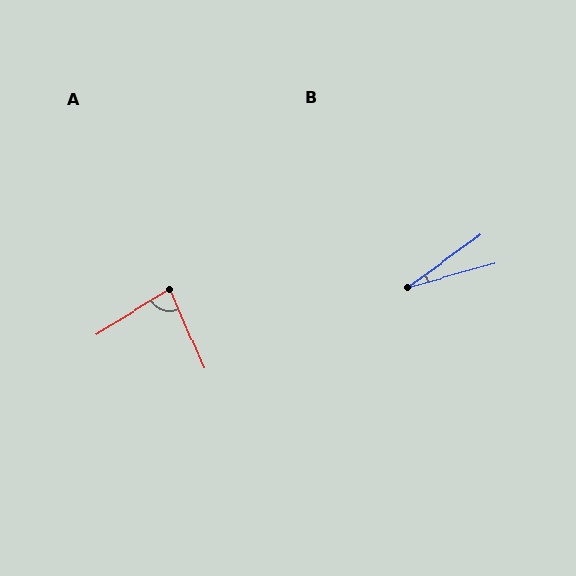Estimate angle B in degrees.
Approximately 20 degrees.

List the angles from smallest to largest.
B (20°), A (82°).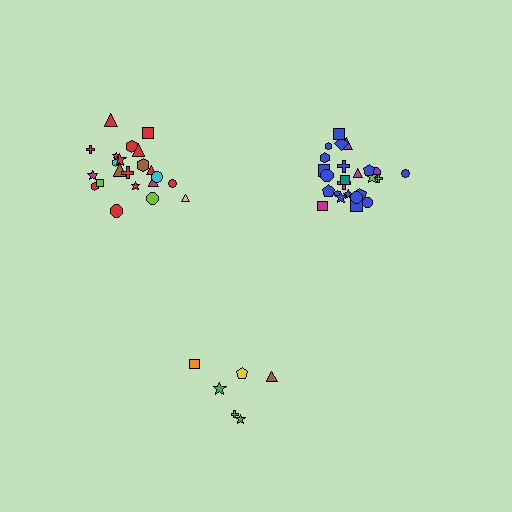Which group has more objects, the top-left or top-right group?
The top-right group.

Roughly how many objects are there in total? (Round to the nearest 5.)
Roughly 55 objects in total.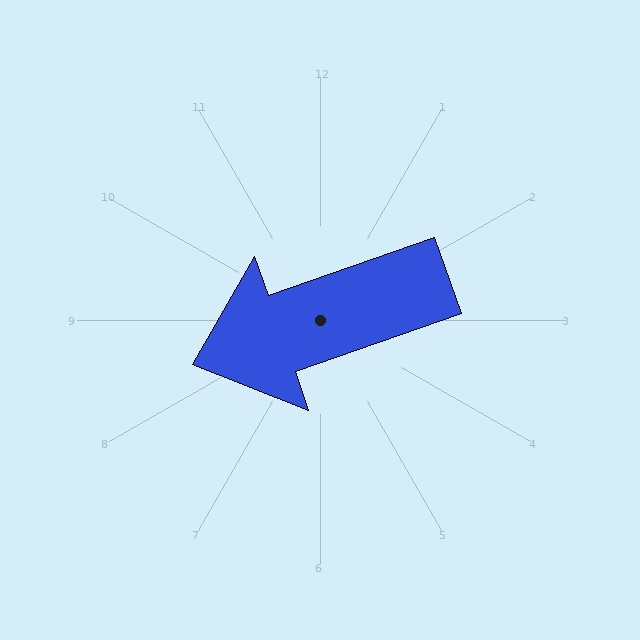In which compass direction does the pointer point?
West.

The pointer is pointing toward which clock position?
Roughly 8 o'clock.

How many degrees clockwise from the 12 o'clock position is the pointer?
Approximately 251 degrees.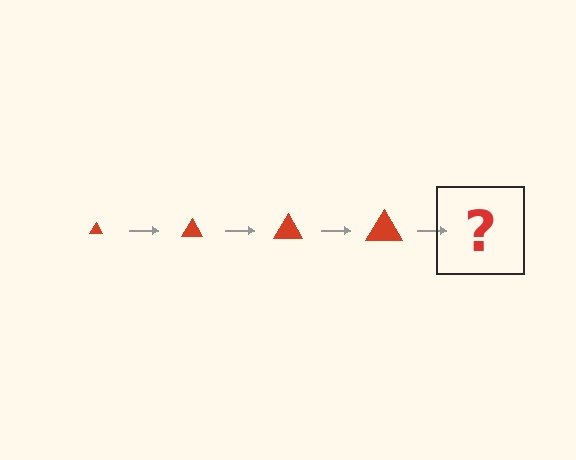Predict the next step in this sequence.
The next step is a red triangle, larger than the previous one.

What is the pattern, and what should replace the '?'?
The pattern is that the triangle gets progressively larger each step. The '?' should be a red triangle, larger than the previous one.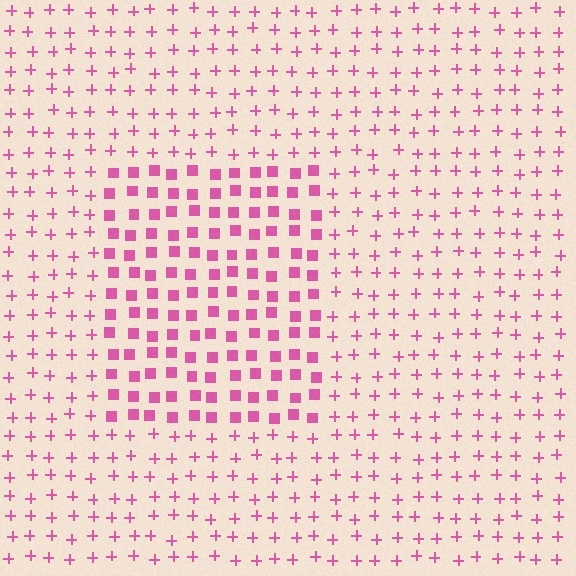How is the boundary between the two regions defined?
The boundary is defined by a change in element shape: squares inside vs. plus signs outside. All elements share the same color and spacing.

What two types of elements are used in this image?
The image uses squares inside the rectangle region and plus signs outside it.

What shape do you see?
I see a rectangle.